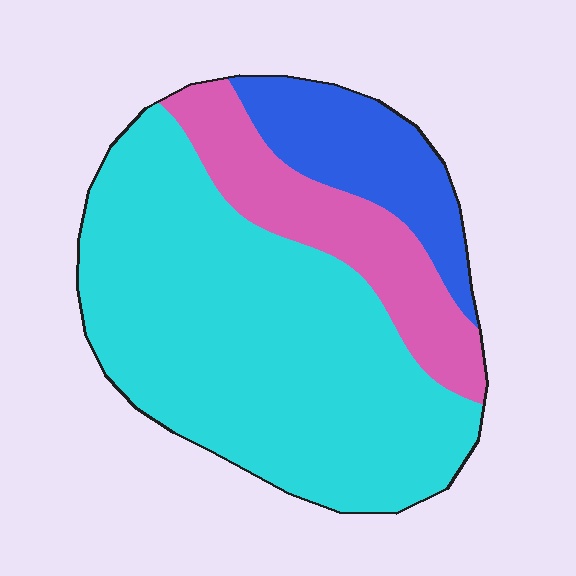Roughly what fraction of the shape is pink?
Pink covers 20% of the shape.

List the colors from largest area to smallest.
From largest to smallest: cyan, pink, blue.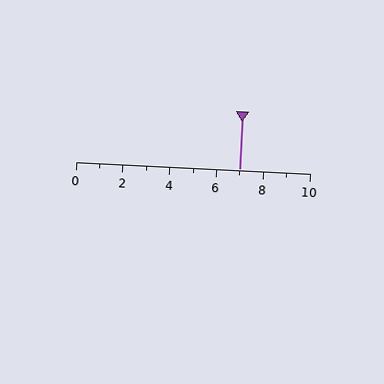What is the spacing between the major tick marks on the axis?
The major ticks are spaced 2 apart.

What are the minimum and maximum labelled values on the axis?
The axis runs from 0 to 10.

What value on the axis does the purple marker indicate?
The marker indicates approximately 7.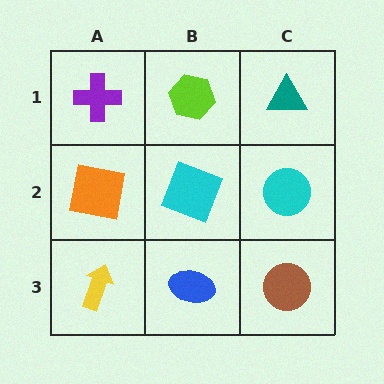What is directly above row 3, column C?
A cyan circle.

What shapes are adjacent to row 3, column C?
A cyan circle (row 2, column C), a blue ellipse (row 3, column B).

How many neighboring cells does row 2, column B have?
4.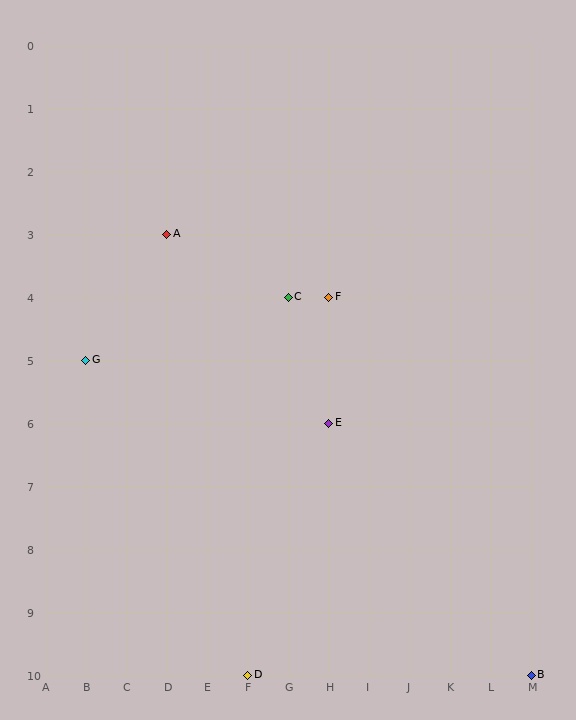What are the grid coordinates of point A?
Point A is at grid coordinates (D, 3).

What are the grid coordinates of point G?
Point G is at grid coordinates (B, 5).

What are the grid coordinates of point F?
Point F is at grid coordinates (H, 4).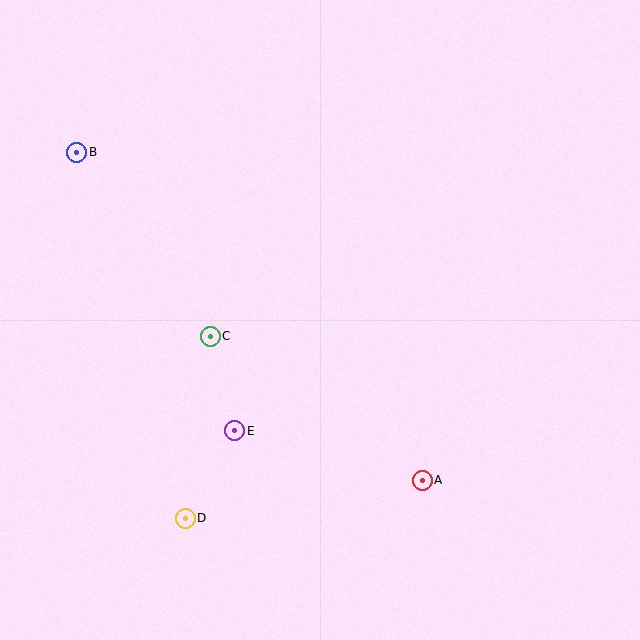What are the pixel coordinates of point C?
Point C is at (210, 336).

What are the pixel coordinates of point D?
Point D is at (185, 518).